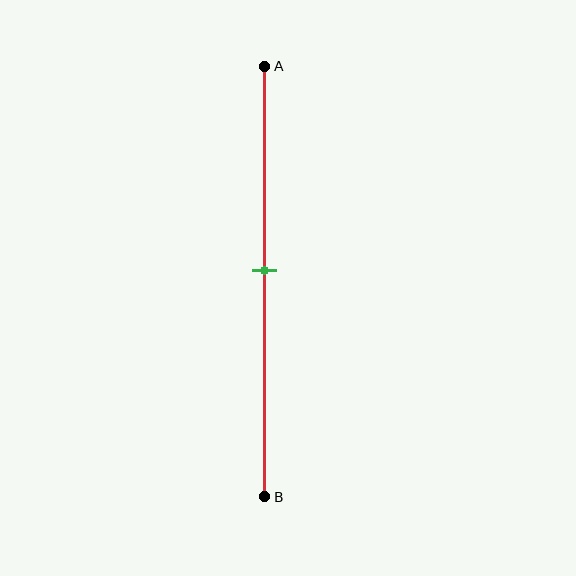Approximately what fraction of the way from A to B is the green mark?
The green mark is approximately 45% of the way from A to B.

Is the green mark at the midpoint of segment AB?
Yes, the mark is approximately at the midpoint.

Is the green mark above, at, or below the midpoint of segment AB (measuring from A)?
The green mark is approximately at the midpoint of segment AB.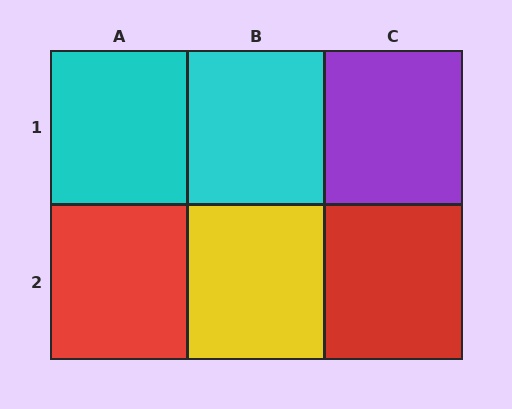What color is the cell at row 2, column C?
Red.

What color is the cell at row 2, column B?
Yellow.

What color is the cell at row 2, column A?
Red.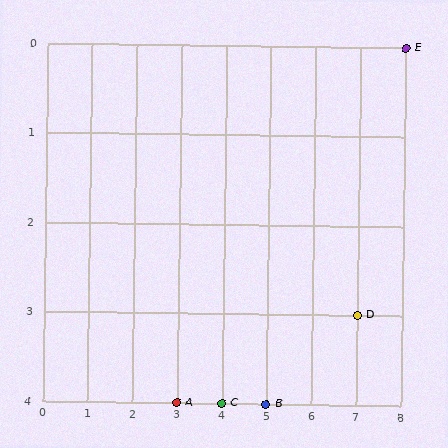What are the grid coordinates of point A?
Point A is at grid coordinates (3, 4).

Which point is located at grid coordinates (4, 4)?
Point C is at (4, 4).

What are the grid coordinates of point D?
Point D is at grid coordinates (7, 3).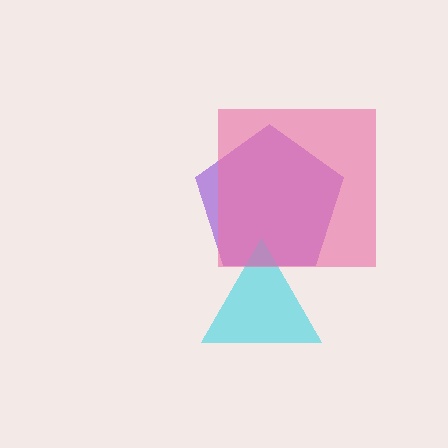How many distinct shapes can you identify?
There are 3 distinct shapes: a purple pentagon, a cyan triangle, a pink square.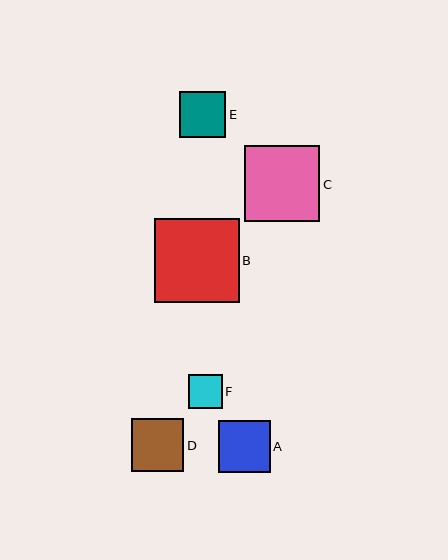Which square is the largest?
Square B is the largest with a size of approximately 85 pixels.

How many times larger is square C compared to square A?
Square C is approximately 1.5 times the size of square A.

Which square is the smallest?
Square F is the smallest with a size of approximately 33 pixels.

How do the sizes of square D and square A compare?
Square D and square A are approximately the same size.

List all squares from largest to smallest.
From largest to smallest: B, C, D, A, E, F.